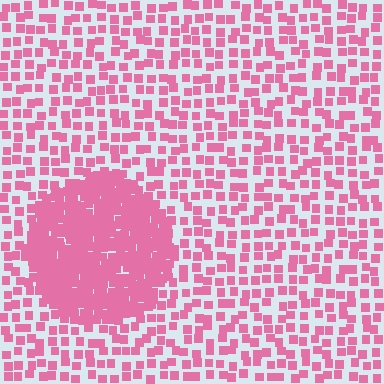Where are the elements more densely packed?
The elements are more densely packed inside the circle boundary.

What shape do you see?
I see a circle.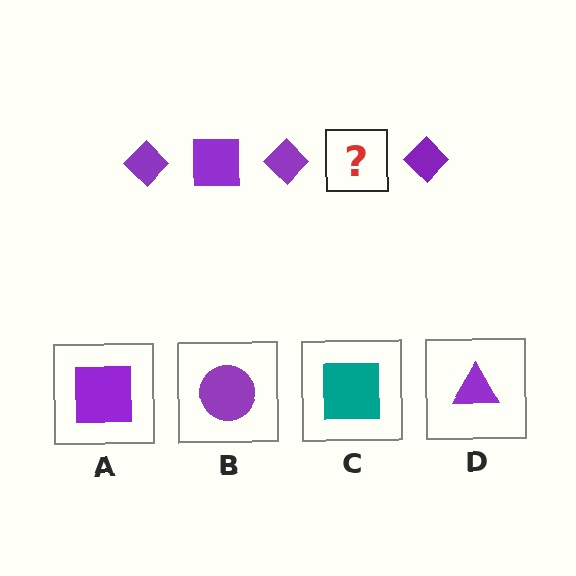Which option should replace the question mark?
Option A.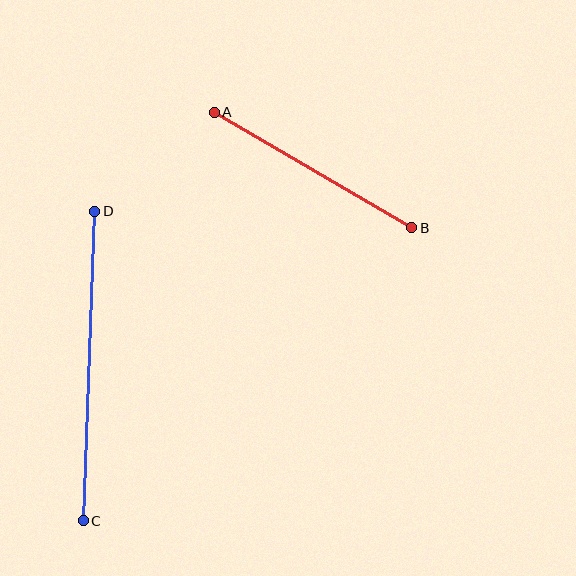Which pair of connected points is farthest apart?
Points C and D are farthest apart.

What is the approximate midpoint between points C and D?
The midpoint is at approximately (89, 366) pixels.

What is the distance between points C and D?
The distance is approximately 310 pixels.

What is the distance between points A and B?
The distance is approximately 229 pixels.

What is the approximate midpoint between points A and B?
The midpoint is at approximately (313, 170) pixels.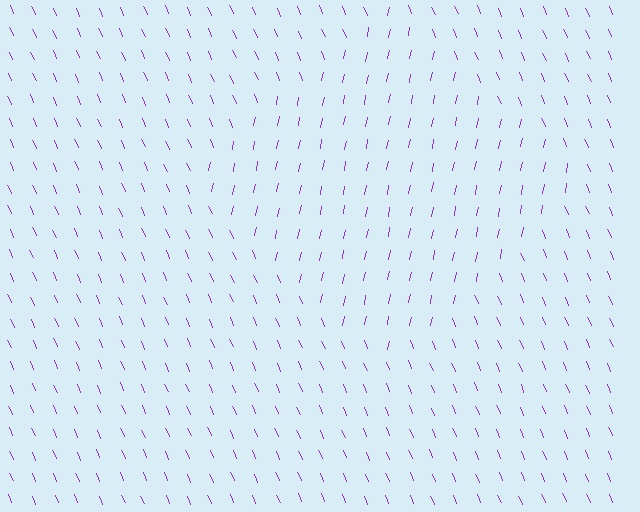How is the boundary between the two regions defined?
The boundary is defined purely by a change in line orientation (approximately 35 degrees difference). All lines are the same color and thickness.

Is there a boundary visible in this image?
Yes, there is a texture boundary formed by a change in line orientation.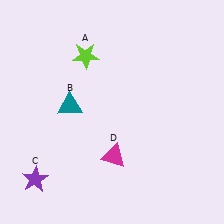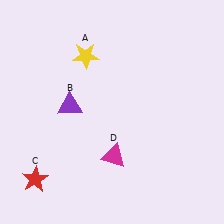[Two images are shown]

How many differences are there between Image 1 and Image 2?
There are 3 differences between the two images.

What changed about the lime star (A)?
In Image 1, A is lime. In Image 2, it changed to yellow.